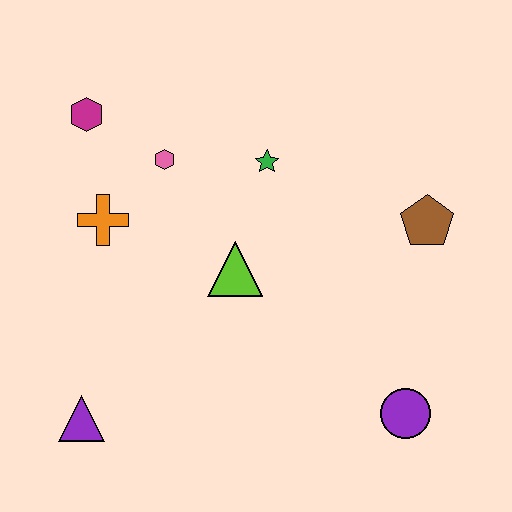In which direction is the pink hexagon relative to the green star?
The pink hexagon is to the left of the green star.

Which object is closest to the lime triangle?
The green star is closest to the lime triangle.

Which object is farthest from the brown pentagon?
The purple triangle is farthest from the brown pentagon.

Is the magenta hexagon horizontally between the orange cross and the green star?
No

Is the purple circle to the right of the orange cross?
Yes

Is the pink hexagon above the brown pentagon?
Yes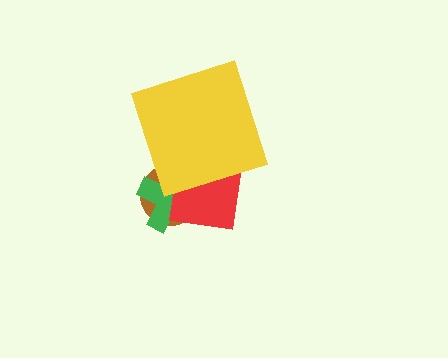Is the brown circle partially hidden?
Yes, the brown circle is partially hidden behind the yellow diamond.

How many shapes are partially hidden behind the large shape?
3 shapes are partially hidden.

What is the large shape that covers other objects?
A yellow diamond.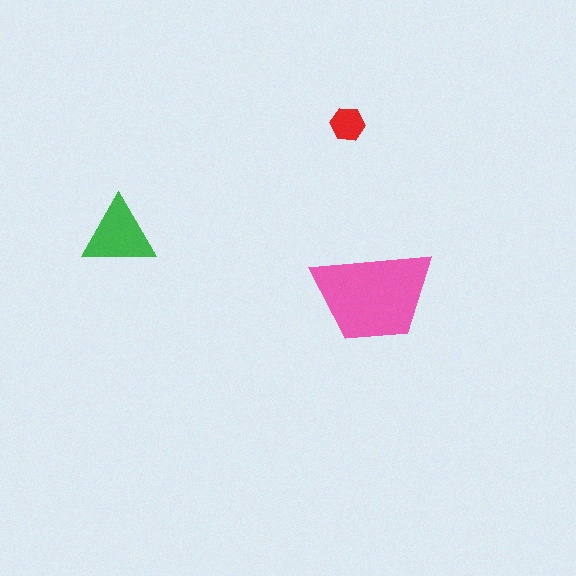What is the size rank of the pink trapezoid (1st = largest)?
1st.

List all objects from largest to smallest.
The pink trapezoid, the green triangle, the red hexagon.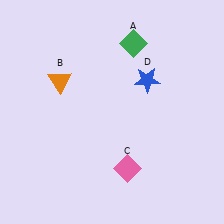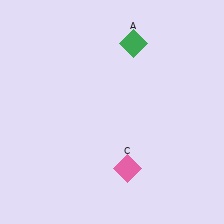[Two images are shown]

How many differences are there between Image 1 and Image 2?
There are 2 differences between the two images.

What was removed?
The blue star (D), the orange triangle (B) were removed in Image 2.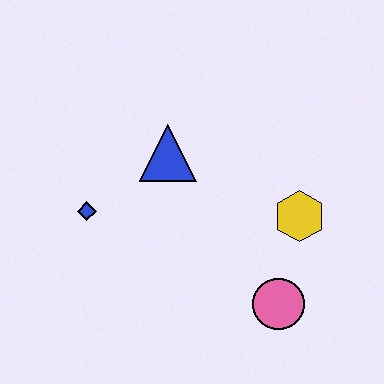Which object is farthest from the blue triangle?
The pink circle is farthest from the blue triangle.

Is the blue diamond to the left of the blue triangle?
Yes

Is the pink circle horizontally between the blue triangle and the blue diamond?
No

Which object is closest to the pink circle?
The yellow hexagon is closest to the pink circle.